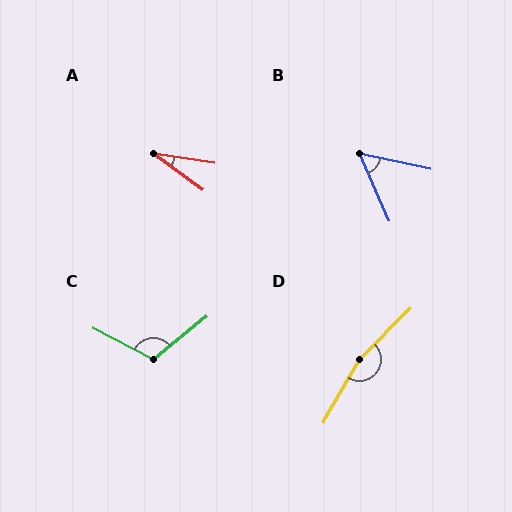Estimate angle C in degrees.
Approximately 113 degrees.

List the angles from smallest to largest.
A (27°), B (54°), C (113°), D (164°).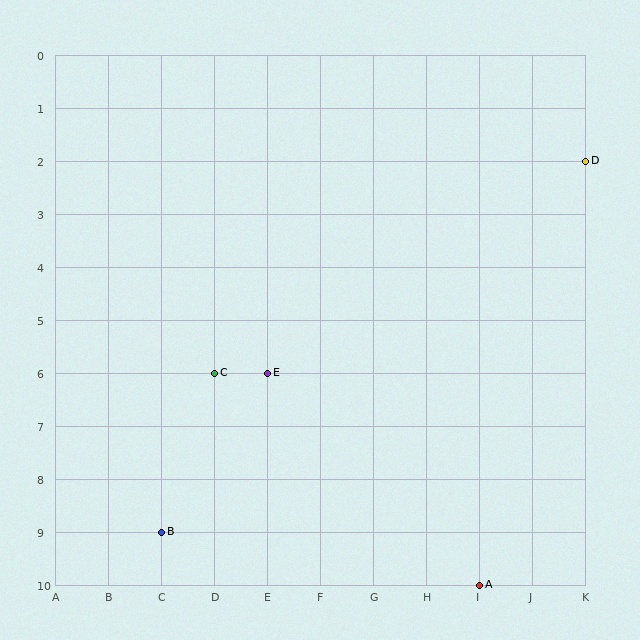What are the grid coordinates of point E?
Point E is at grid coordinates (E, 6).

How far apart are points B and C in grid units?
Points B and C are 1 column and 3 rows apart (about 3.2 grid units diagonally).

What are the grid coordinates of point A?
Point A is at grid coordinates (I, 10).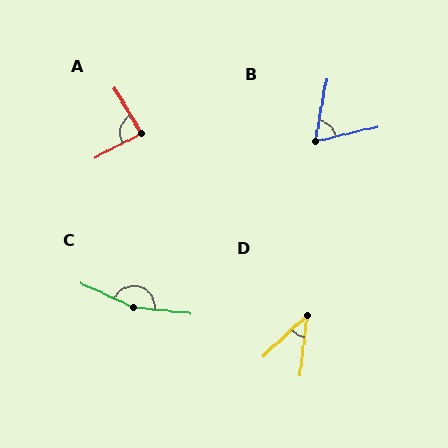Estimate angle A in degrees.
Approximately 86 degrees.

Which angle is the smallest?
D, at approximately 40 degrees.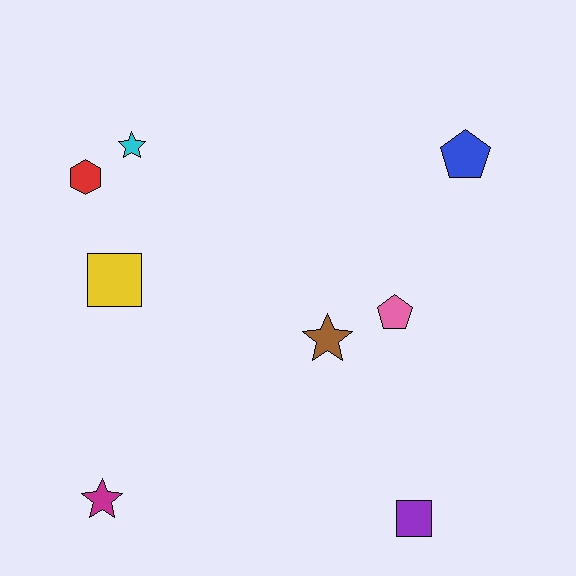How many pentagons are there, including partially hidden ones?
There are 2 pentagons.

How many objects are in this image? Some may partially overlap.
There are 8 objects.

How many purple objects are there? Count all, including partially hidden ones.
There is 1 purple object.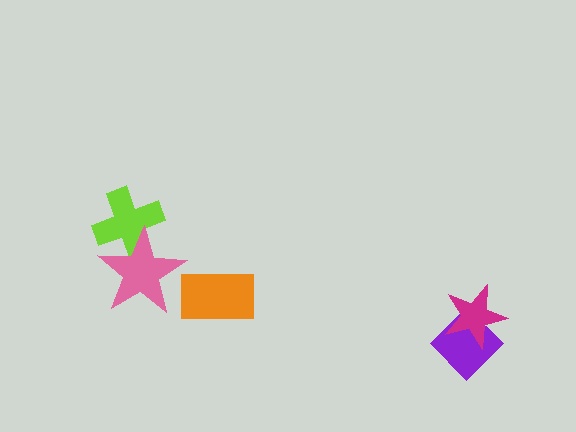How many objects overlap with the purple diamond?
1 object overlaps with the purple diamond.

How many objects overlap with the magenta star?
1 object overlaps with the magenta star.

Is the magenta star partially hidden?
No, no other shape covers it.